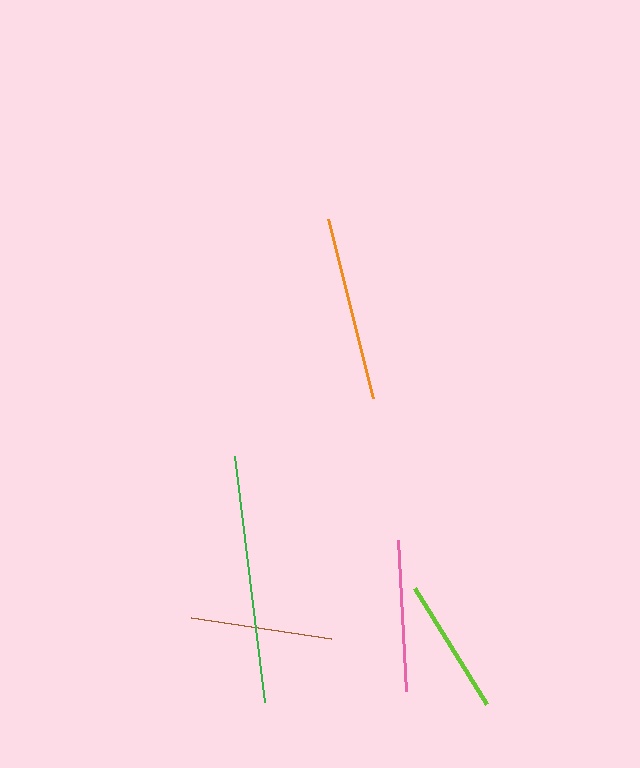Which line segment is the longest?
The green line is the longest at approximately 248 pixels.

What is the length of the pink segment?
The pink segment is approximately 151 pixels long.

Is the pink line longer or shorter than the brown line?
The pink line is longer than the brown line.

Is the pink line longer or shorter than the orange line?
The orange line is longer than the pink line.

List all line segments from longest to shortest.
From longest to shortest: green, orange, pink, brown, lime.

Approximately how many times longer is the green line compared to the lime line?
The green line is approximately 1.8 times the length of the lime line.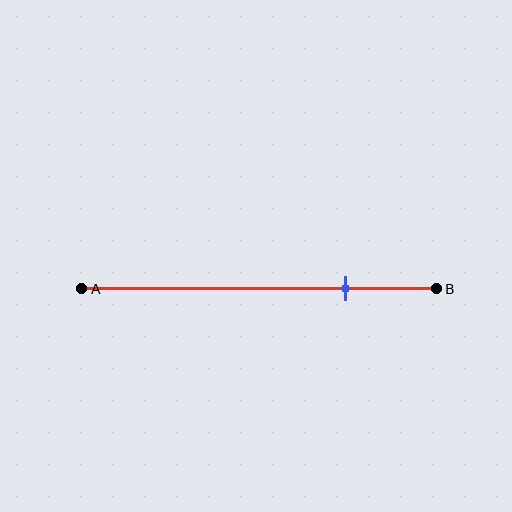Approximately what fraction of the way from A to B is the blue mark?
The blue mark is approximately 75% of the way from A to B.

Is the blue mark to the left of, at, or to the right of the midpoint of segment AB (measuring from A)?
The blue mark is to the right of the midpoint of segment AB.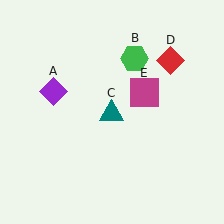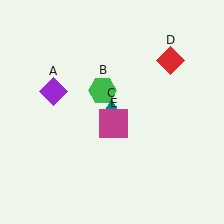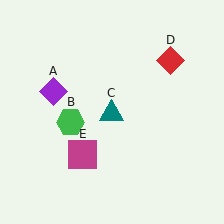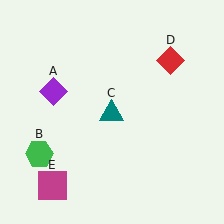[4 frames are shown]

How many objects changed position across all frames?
2 objects changed position: green hexagon (object B), magenta square (object E).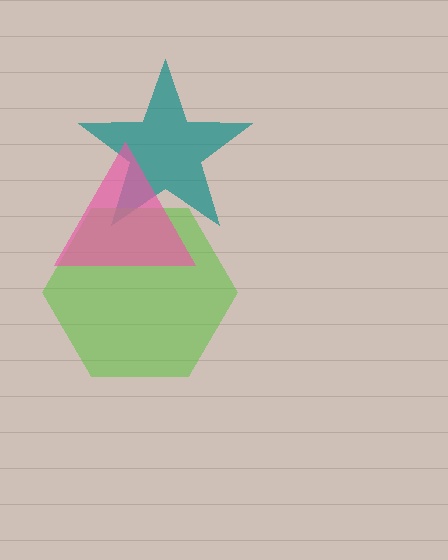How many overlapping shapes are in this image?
There are 3 overlapping shapes in the image.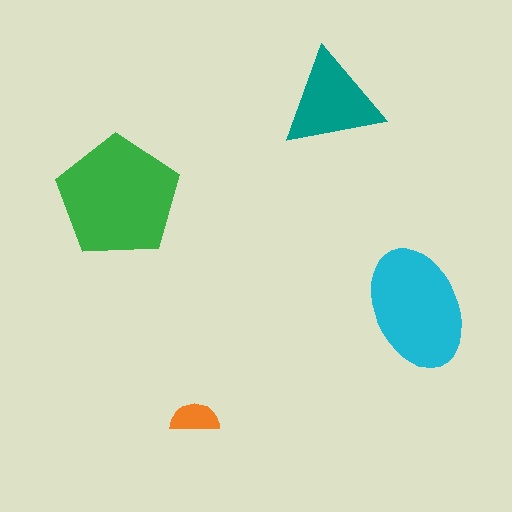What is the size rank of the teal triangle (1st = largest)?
3rd.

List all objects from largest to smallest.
The green pentagon, the cyan ellipse, the teal triangle, the orange semicircle.